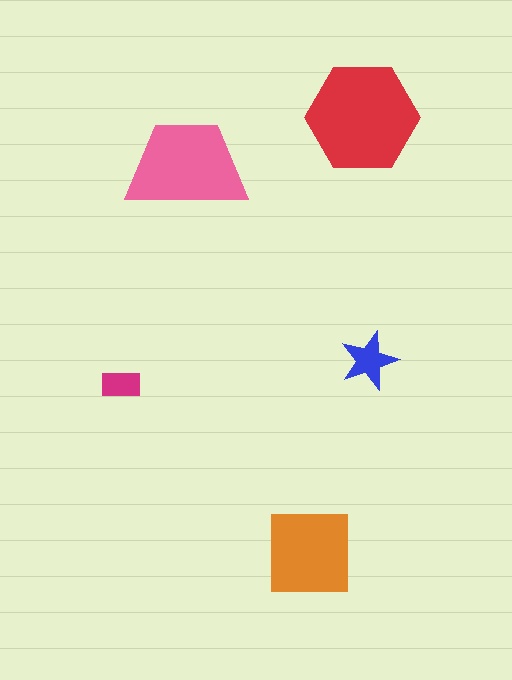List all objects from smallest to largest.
The magenta rectangle, the blue star, the orange square, the pink trapezoid, the red hexagon.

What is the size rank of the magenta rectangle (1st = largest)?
5th.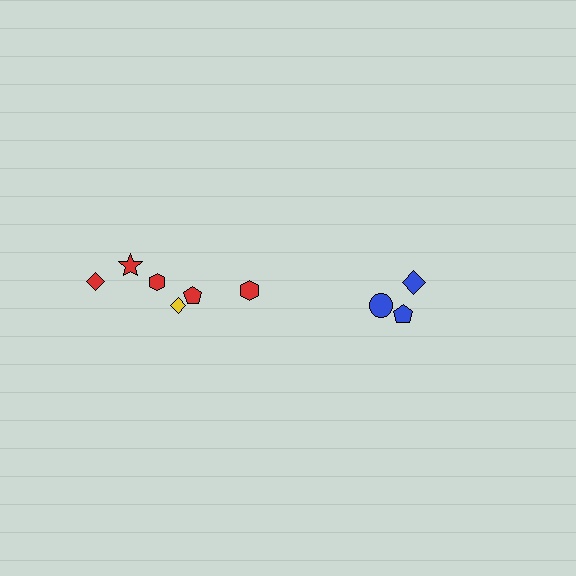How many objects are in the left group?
There are 6 objects.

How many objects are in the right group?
There are 3 objects.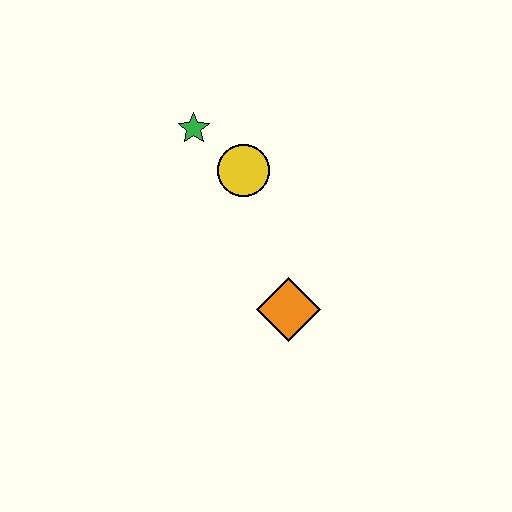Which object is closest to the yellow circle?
The green star is closest to the yellow circle.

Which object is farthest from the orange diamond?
The green star is farthest from the orange diamond.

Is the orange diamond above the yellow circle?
No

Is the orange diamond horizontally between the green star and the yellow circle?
No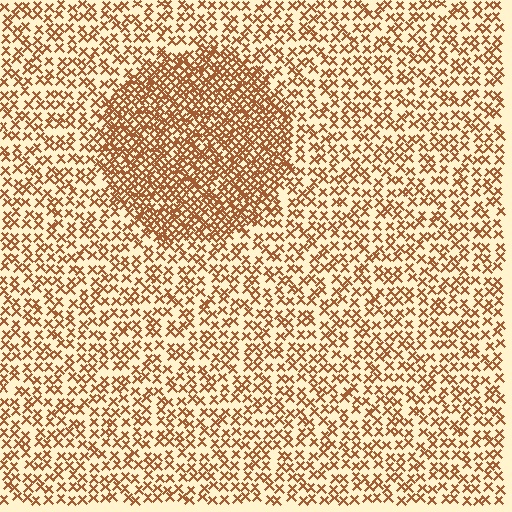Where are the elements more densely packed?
The elements are more densely packed inside the circle boundary.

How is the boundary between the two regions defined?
The boundary is defined by a change in element density (approximately 2.1x ratio). All elements are the same color, size, and shape.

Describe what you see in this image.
The image contains small brown elements arranged at two different densities. A circle-shaped region is visible where the elements are more densely packed than the surrounding area.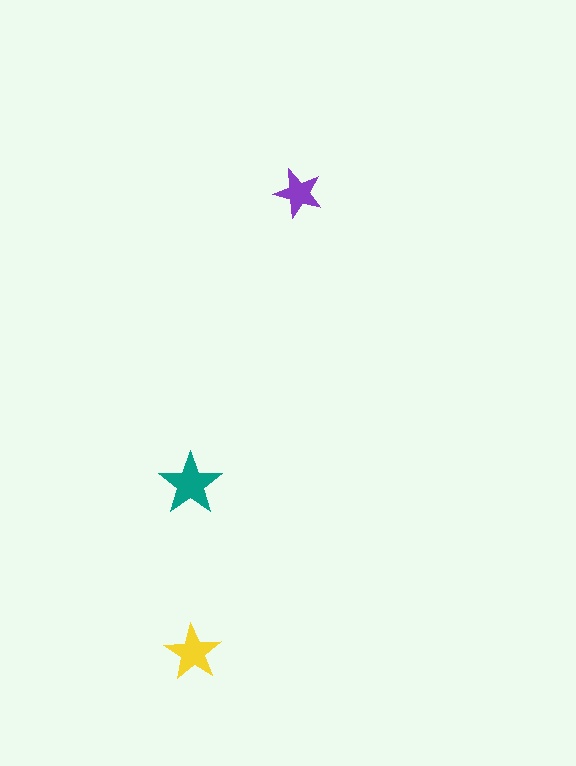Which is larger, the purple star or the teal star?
The teal one.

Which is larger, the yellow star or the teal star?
The teal one.